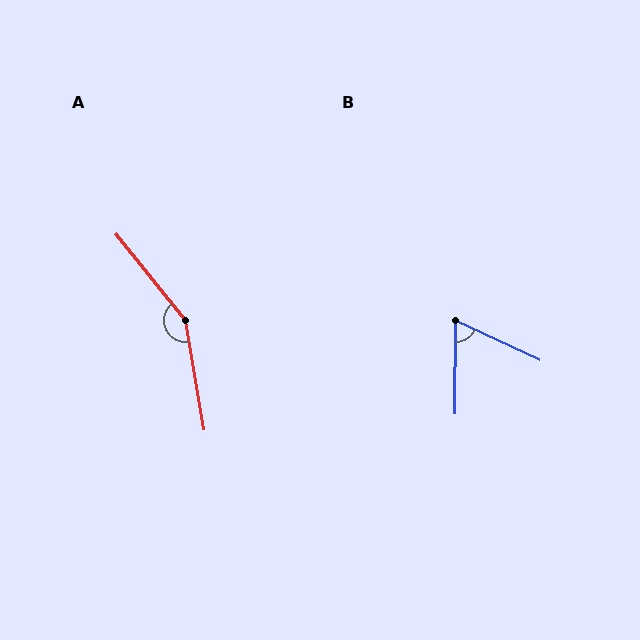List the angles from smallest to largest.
B (65°), A (151°).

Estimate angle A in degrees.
Approximately 151 degrees.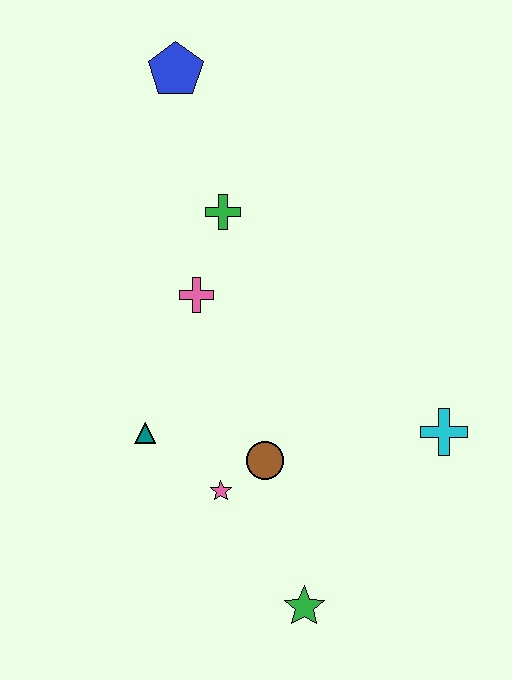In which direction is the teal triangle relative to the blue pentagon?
The teal triangle is below the blue pentagon.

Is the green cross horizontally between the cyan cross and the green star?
No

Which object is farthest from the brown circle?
The blue pentagon is farthest from the brown circle.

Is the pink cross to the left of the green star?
Yes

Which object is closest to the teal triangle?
The pink star is closest to the teal triangle.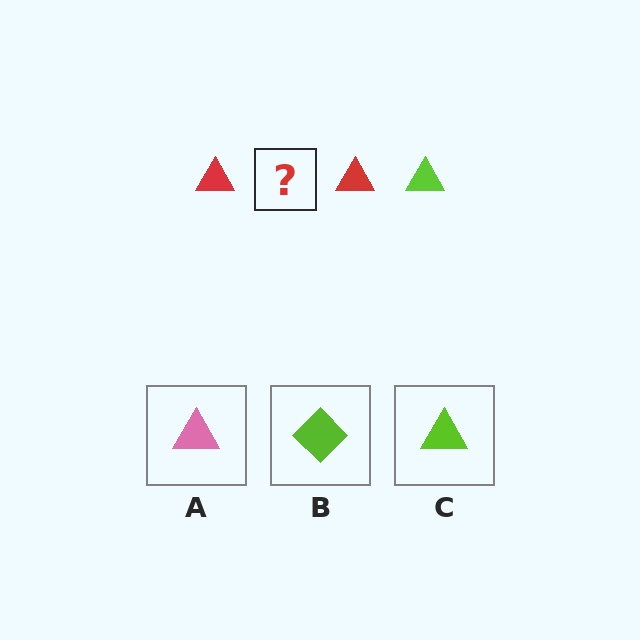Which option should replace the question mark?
Option C.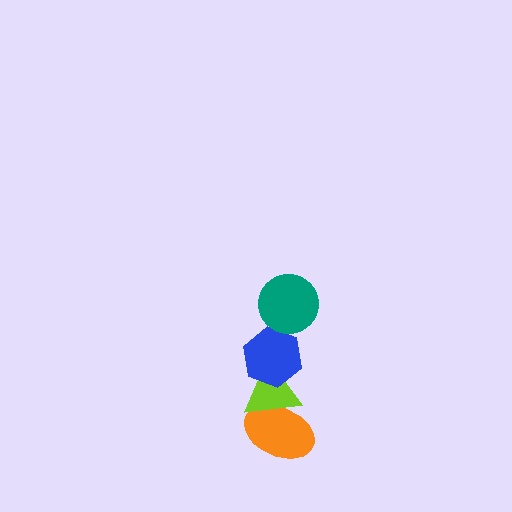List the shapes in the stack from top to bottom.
From top to bottom: the teal circle, the blue hexagon, the lime triangle, the orange ellipse.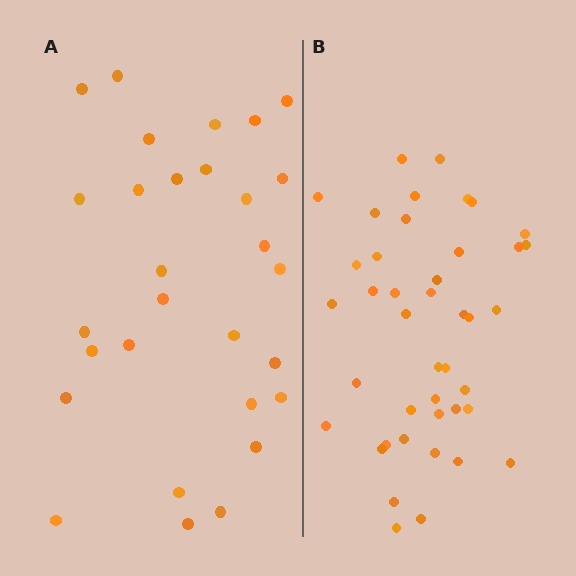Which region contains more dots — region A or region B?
Region B (the right region) has more dots.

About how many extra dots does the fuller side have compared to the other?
Region B has approximately 15 more dots than region A.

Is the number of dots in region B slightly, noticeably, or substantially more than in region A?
Region B has noticeably more, but not dramatically so. The ratio is roughly 1.4 to 1.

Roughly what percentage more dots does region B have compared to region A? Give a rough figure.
About 45% more.